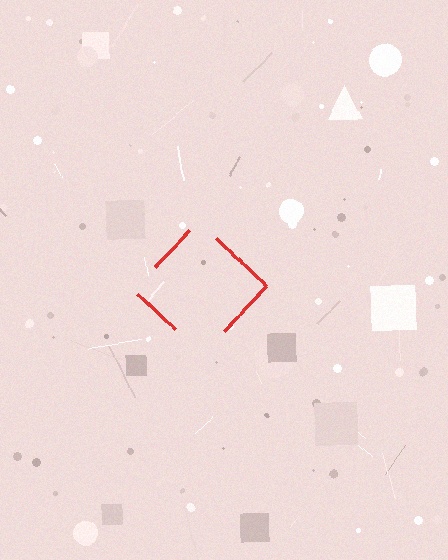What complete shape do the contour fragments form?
The contour fragments form a diamond.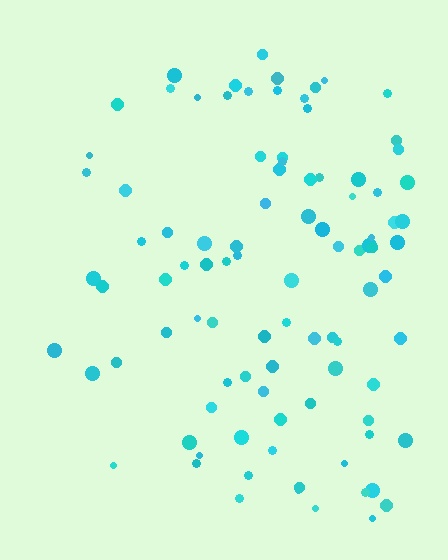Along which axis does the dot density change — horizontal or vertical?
Horizontal.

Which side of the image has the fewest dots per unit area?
The left.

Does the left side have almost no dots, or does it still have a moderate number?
Still a moderate number, just noticeably fewer than the right.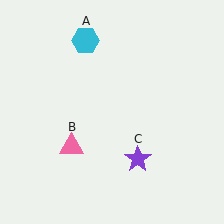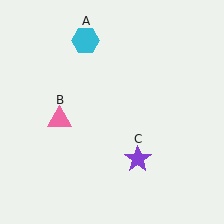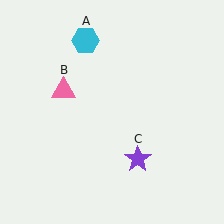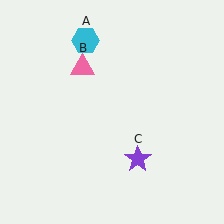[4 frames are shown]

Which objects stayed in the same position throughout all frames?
Cyan hexagon (object A) and purple star (object C) remained stationary.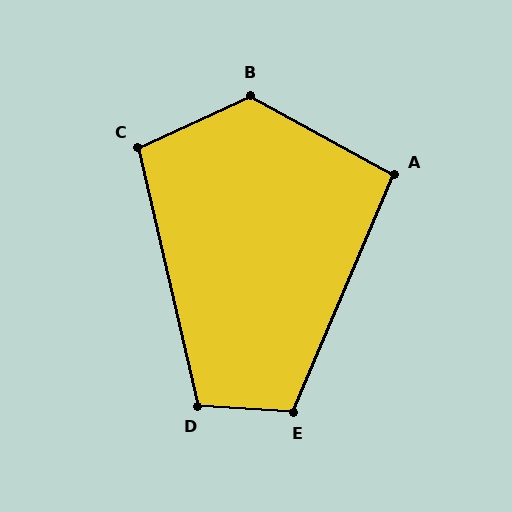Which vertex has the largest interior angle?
B, at approximately 126 degrees.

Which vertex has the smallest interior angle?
A, at approximately 96 degrees.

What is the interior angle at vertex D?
Approximately 107 degrees (obtuse).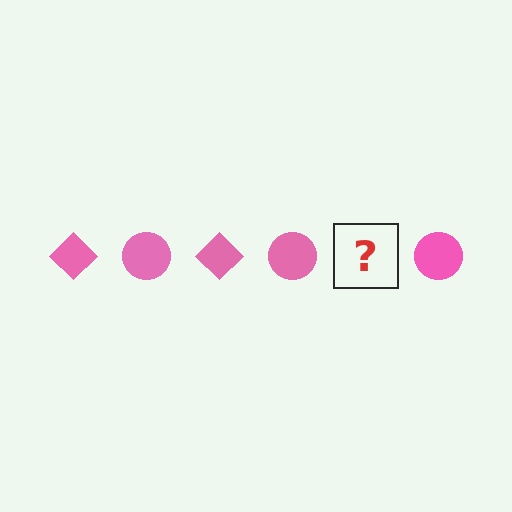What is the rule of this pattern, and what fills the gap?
The rule is that the pattern cycles through diamond, circle shapes in pink. The gap should be filled with a pink diamond.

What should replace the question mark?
The question mark should be replaced with a pink diamond.